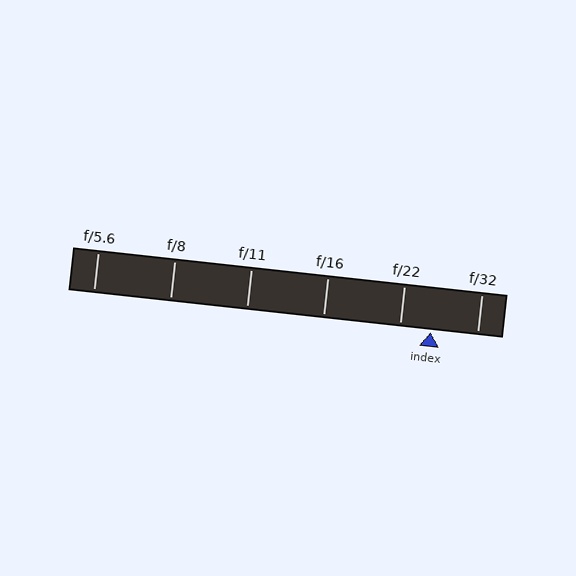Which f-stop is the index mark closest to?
The index mark is closest to f/22.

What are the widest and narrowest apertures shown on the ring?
The widest aperture shown is f/5.6 and the narrowest is f/32.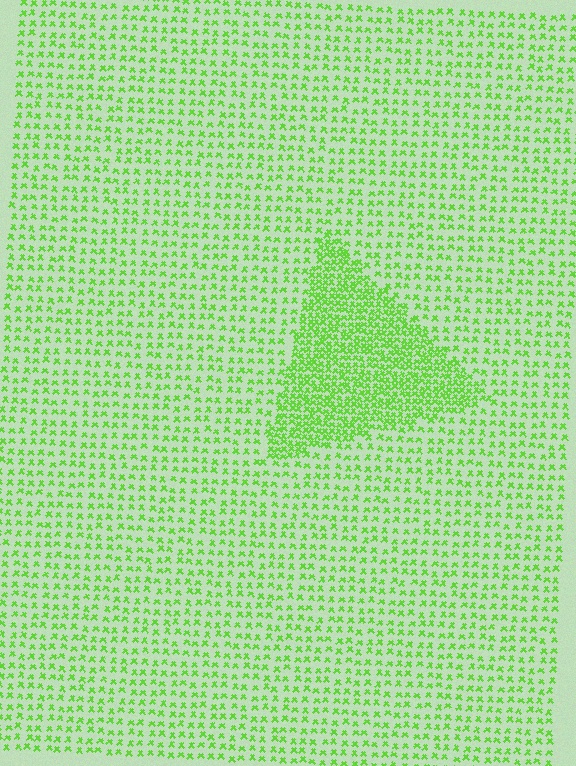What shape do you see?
I see a triangle.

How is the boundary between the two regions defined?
The boundary is defined by a change in element density (approximately 2.3x ratio). All elements are the same color, size, and shape.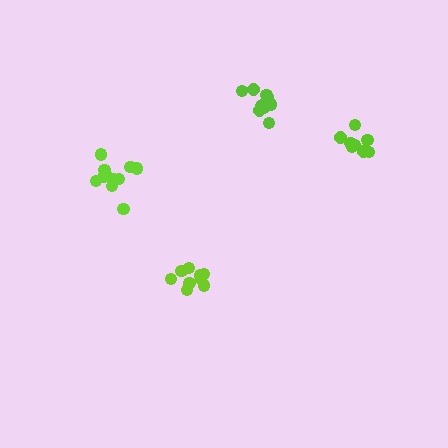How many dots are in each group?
Group 1: 9 dots, Group 2: 8 dots, Group 3: 10 dots, Group 4: 11 dots (38 total).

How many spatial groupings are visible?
There are 4 spatial groupings.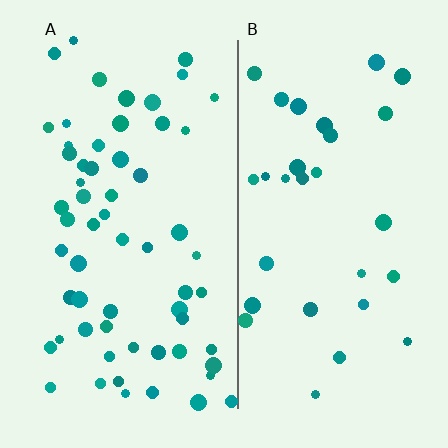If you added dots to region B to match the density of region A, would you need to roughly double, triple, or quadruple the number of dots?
Approximately double.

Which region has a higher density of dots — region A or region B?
A (the left).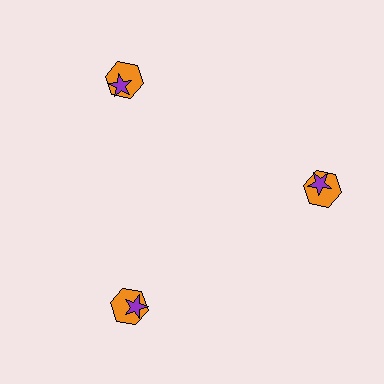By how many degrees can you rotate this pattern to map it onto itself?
The pattern maps onto itself every 120 degrees of rotation.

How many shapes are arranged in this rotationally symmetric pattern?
There are 6 shapes, arranged in 3 groups of 2.